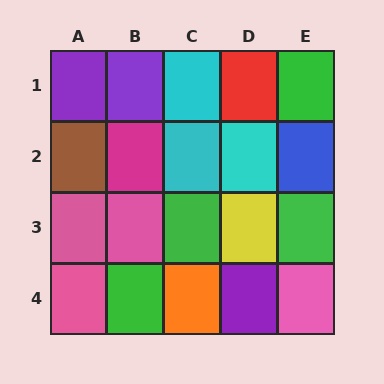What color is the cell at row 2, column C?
Cyan.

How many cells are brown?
1 cell is brown.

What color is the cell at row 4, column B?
Green.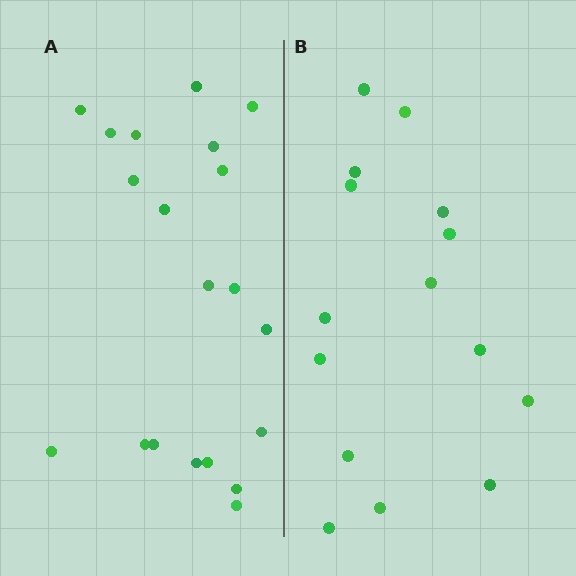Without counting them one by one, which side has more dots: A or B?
Region A (the left region) has more dots.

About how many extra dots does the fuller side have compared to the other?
Region A has about 5 more dots than region B.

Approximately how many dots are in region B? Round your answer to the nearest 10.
About 20 dots. (The exact count is 15, which rounds to 20.)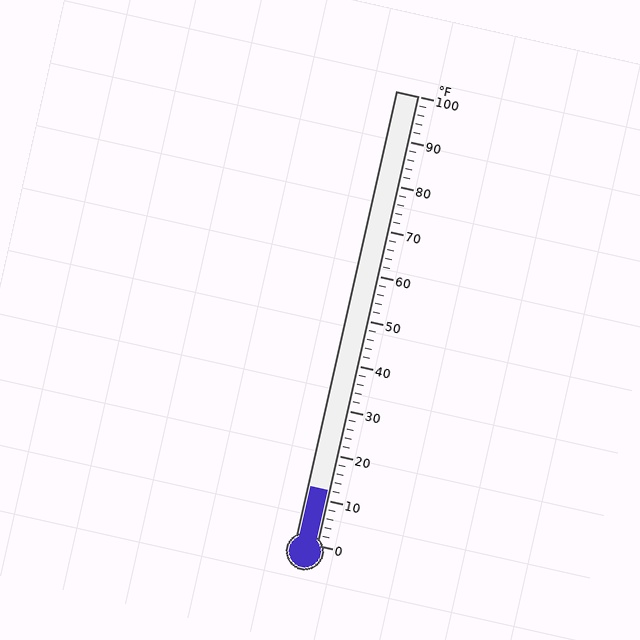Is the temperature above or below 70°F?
The temperature is below 70°F.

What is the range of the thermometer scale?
The thermometer scale ranges from 0°F to 100°F.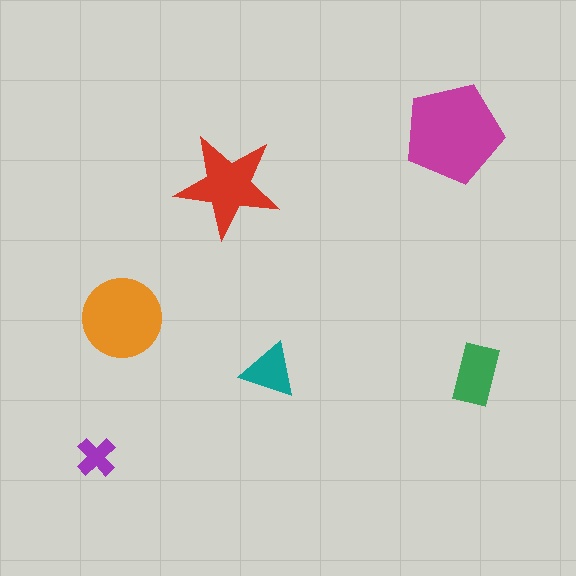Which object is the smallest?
The purple cross.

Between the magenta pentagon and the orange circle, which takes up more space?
The magenta pentagon.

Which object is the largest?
The magenta pentagon.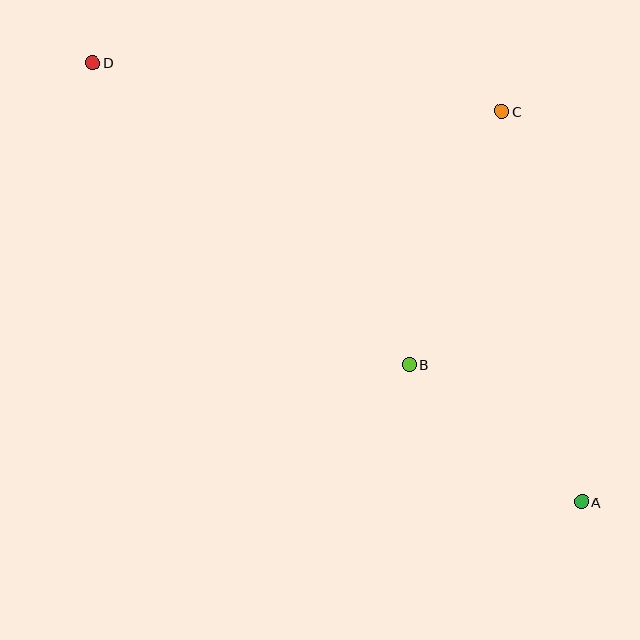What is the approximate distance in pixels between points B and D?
The distance between B and D is approximately 437 pixels.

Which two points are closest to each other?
Points A and B are closest to each other.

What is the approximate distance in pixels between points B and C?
The distance between B and C is approximately 270 pixels.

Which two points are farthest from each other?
Points A and D are farthest from each other.